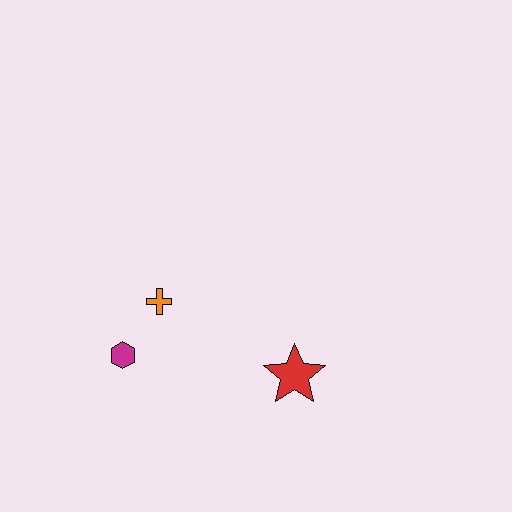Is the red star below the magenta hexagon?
Yes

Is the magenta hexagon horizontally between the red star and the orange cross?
No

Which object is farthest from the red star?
The magenta hexagon is farthest from the red star.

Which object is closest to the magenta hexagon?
The orange cross is closest to the magenta hexagon.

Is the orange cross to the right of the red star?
No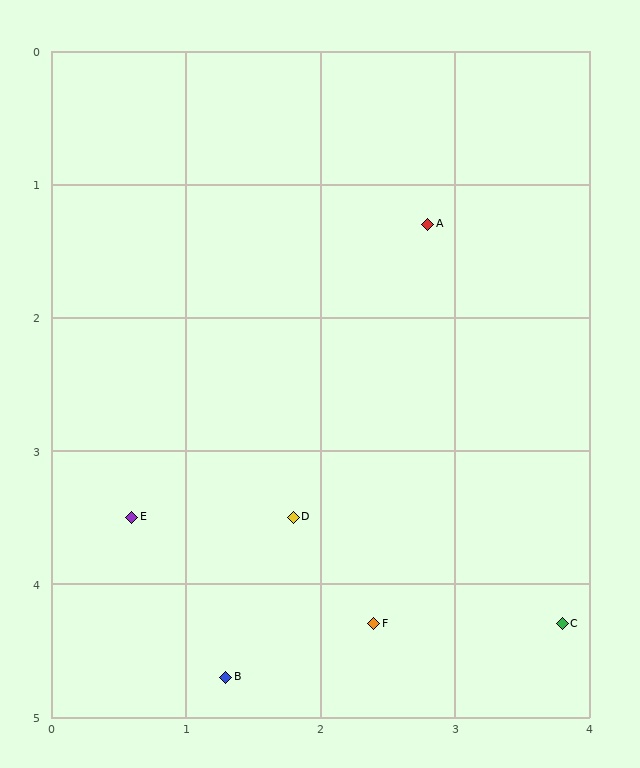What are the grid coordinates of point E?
Point E is at approximately (0.6, 3.5).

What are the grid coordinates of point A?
Point A is at approximately (2.8, 1.3).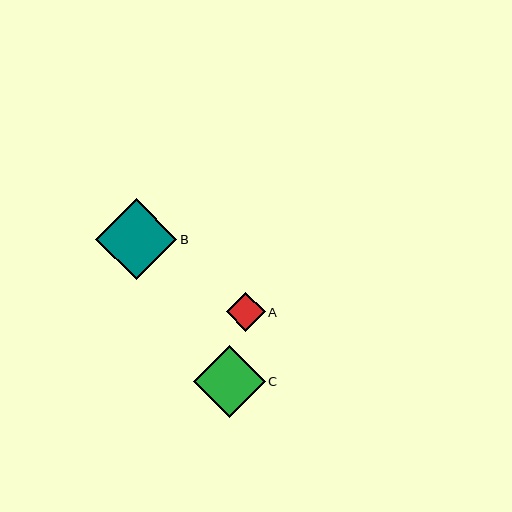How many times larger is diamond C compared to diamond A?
Diamond C is approximately 1.8 times the size of diamond A.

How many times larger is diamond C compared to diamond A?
Diamond C is approximately 1.8 times the size of diamond A.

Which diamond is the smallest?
Diamond A is the smallest with a size of approximately 39 pixels.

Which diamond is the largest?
Diamond B is the largest with a size of approximately 81 pixels.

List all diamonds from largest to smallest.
From largest to smallest: B, C, A.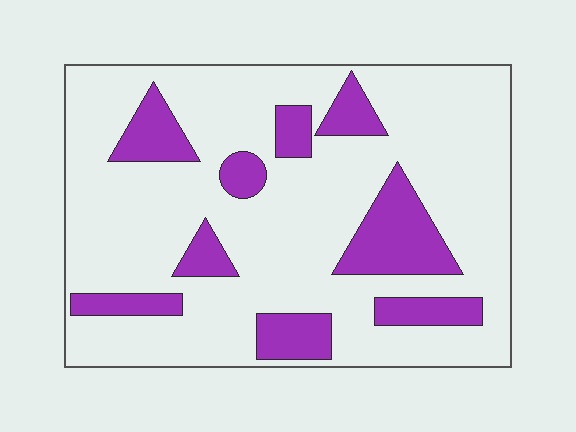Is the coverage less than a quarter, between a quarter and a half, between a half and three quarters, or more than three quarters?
Less than a quarter.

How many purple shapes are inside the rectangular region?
9.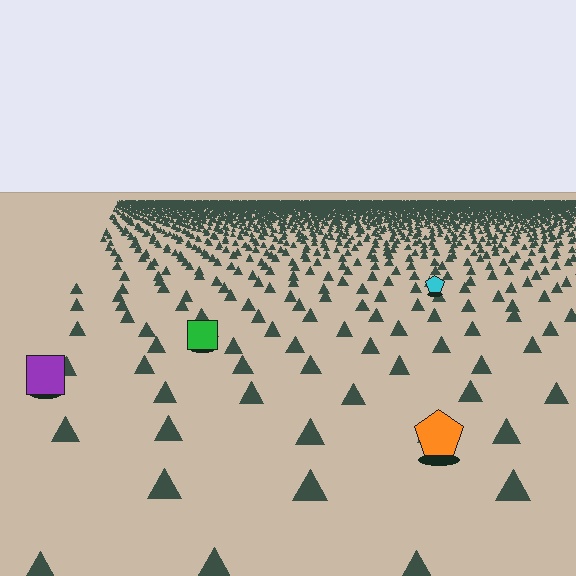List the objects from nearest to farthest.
From nearest to farthest: the orange pentagon, the purple square, the green square, the cyan pentagon.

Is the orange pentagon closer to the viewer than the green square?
Yes. The orange pentagon is closer — you can tell from the texture gradient: the ground texture is coarser near it.